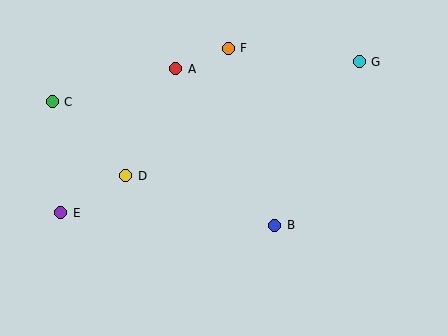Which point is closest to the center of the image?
Point B at (275, 225) is closest to the center.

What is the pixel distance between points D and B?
The distance between D and B is 157 pixels.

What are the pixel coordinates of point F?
Point F is at (228, 48).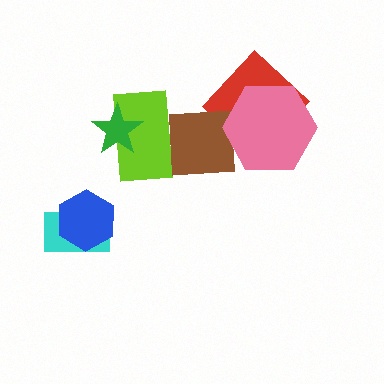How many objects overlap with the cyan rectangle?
1 object overlaps with the cyan rectangle.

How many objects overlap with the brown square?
2 objects overlap with the brown square.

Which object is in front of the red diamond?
The pink hexagon is in front of the red diamond.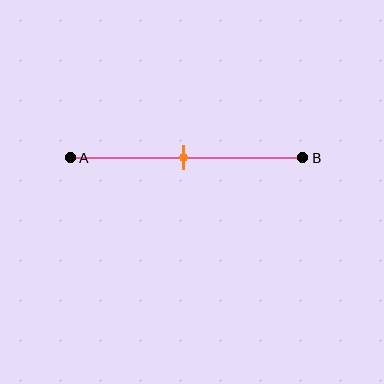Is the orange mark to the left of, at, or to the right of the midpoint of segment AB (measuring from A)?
The orange mark is approximately at the midpoint of segment AB.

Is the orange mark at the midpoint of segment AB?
Yes, the mark is approximately at the midpoint.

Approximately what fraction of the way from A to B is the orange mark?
The orange mark is approximately 50% of the way from A to B.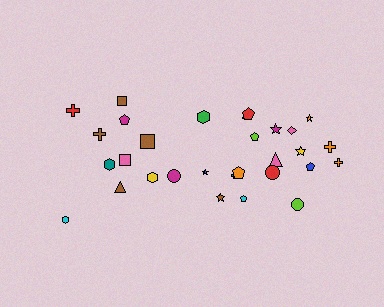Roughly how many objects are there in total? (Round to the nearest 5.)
Roughly 30 objects in total.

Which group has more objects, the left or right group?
The right group.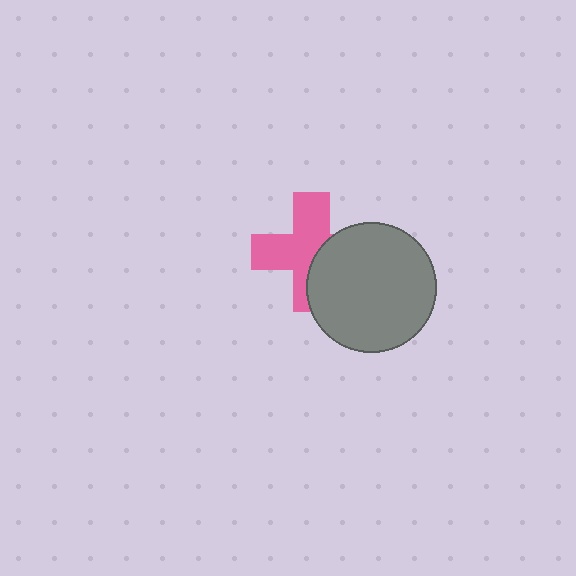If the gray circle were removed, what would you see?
You would see the complete pink cross.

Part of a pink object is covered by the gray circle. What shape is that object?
It is a cross.